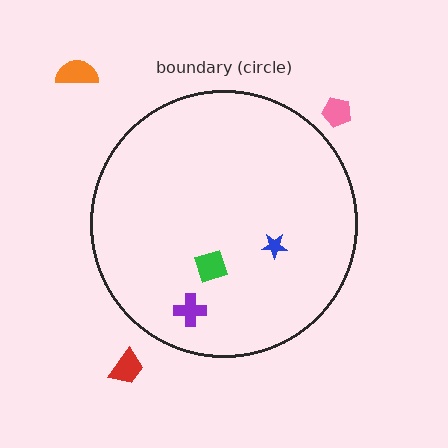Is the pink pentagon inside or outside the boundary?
Outside.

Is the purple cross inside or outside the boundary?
Inside.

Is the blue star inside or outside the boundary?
Inside.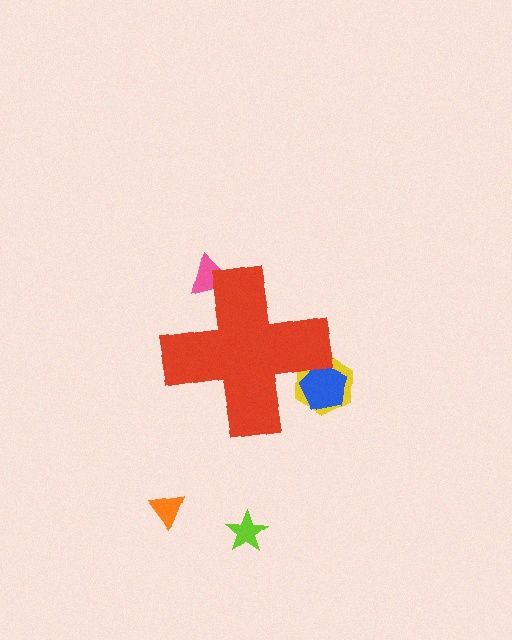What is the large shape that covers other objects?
A red cross.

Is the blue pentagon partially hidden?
Yes, the blue pentagon is partially hidden behind the red cross.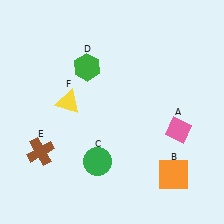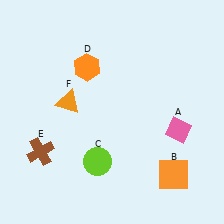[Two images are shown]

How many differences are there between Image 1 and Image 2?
There are 3 differences between the two images.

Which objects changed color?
C changed from green to lime. D changed from green to orange. F changed from yellow to orange.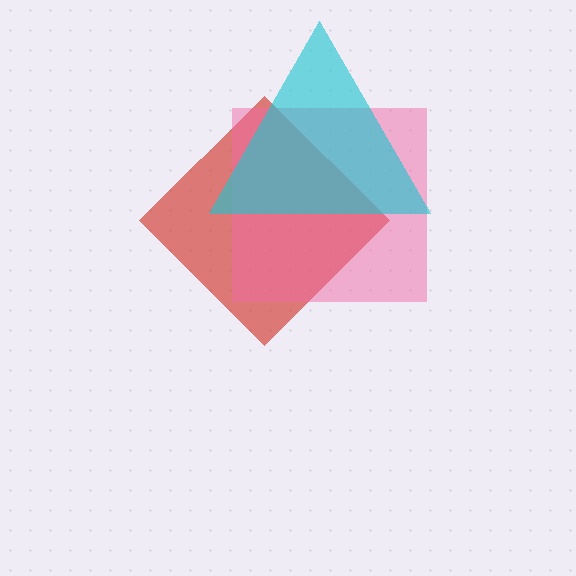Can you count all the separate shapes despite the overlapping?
Yes, there are 3 separate shapes.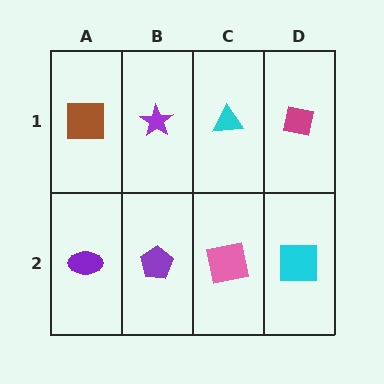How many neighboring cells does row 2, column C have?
3.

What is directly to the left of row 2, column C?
A purple pentagon.